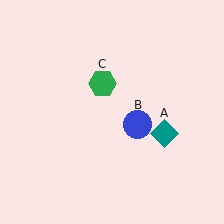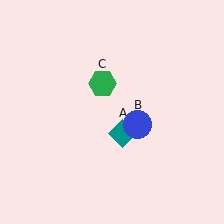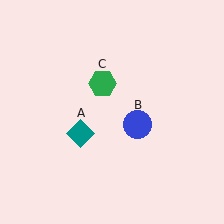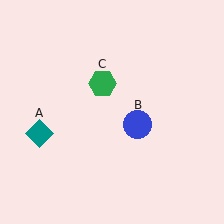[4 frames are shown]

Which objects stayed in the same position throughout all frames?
Blue circle (object B) and green hexagon (object C) remained stationary.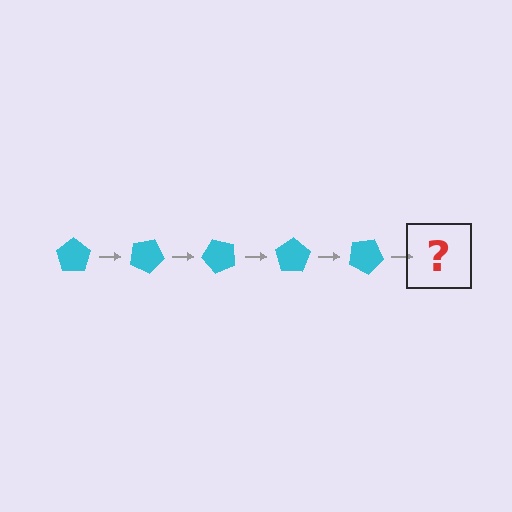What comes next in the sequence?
The next element should be a cyan pentagon rotated 125 degrees.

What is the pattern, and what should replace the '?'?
The pattern is that the pentagon rotates 25 degrees each step. The '?' should be a cyan pentagon rotated 125 degrees.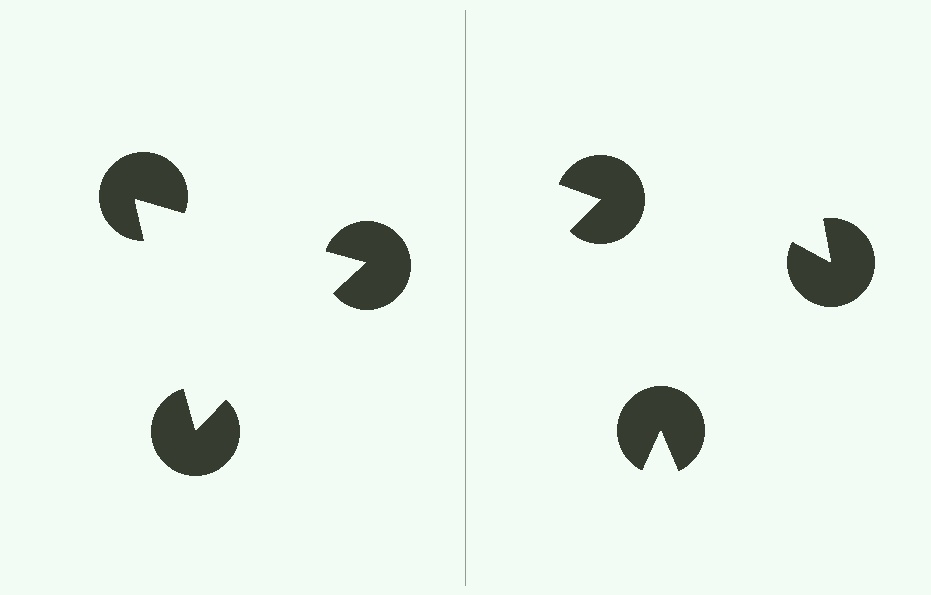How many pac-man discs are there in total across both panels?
6 — 3 on each side.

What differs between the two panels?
The pac-man discs are positioned identically on both sides; only the wedge orientations differ. On the left they align to a triangle; on the right they are misaligned.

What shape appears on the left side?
An illusory triangle.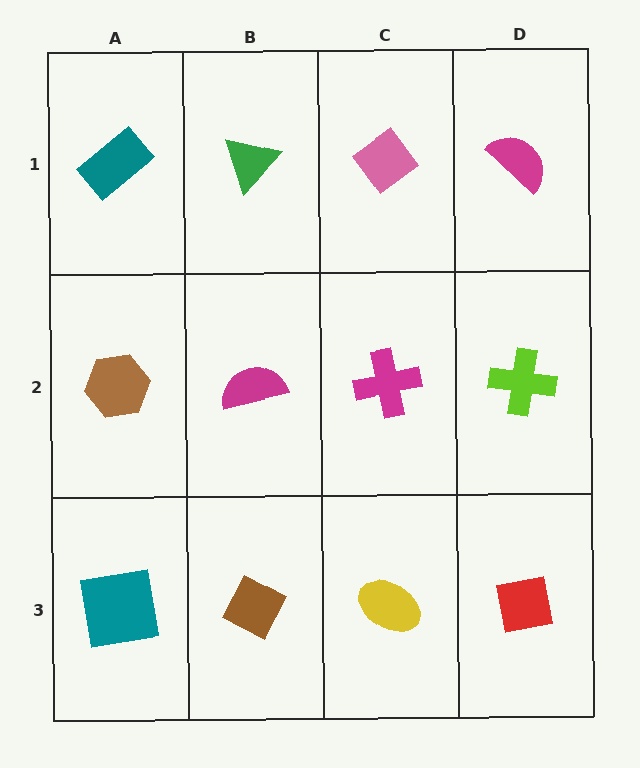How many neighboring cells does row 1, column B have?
3.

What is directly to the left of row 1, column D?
A pink diamond.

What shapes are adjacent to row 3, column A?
A brown hexagon (row 2, column A), a brown diamond (row 3, column B).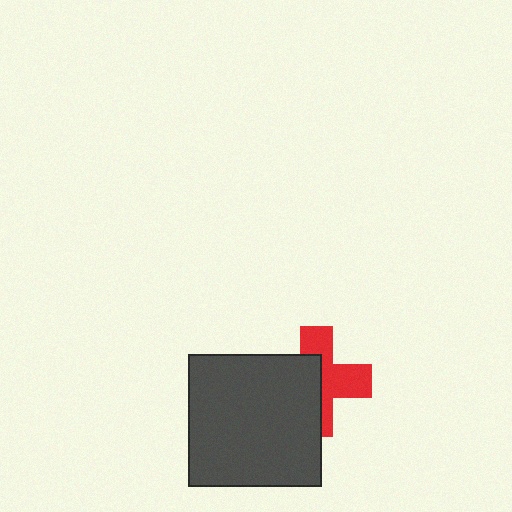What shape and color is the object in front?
The object in front is a dark gray square.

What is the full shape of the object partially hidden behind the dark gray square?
The partially hidden object is a red cross.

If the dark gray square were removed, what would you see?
You would see the complete red cross.